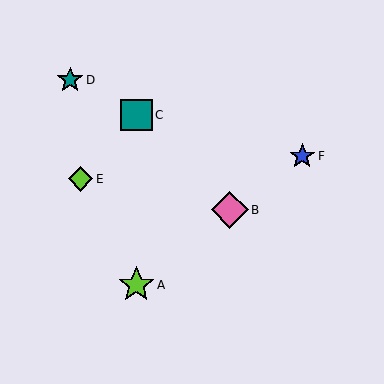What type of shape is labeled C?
Shape C is a teal square.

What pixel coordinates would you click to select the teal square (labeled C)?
Click at (137, 115) to select the teal square C.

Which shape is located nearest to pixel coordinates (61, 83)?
The teal star (labeled D) at (70, 80) is nearest to that location.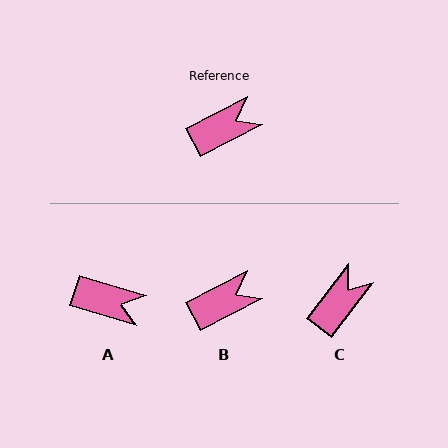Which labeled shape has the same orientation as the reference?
B.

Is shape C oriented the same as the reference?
No, it is off by about 25 degrees.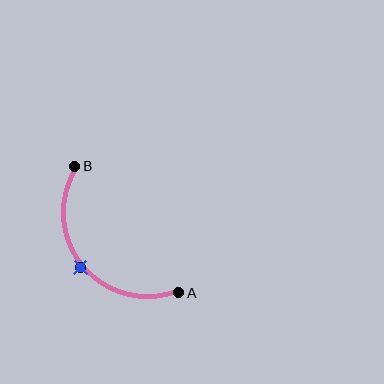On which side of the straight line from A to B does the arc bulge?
The arc bulges below and to the left of the straight line connecting A and B.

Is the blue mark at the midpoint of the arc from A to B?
Yes. The blue mark lies on the arc at equal arc-length from both A and B — it is the arc midpoint.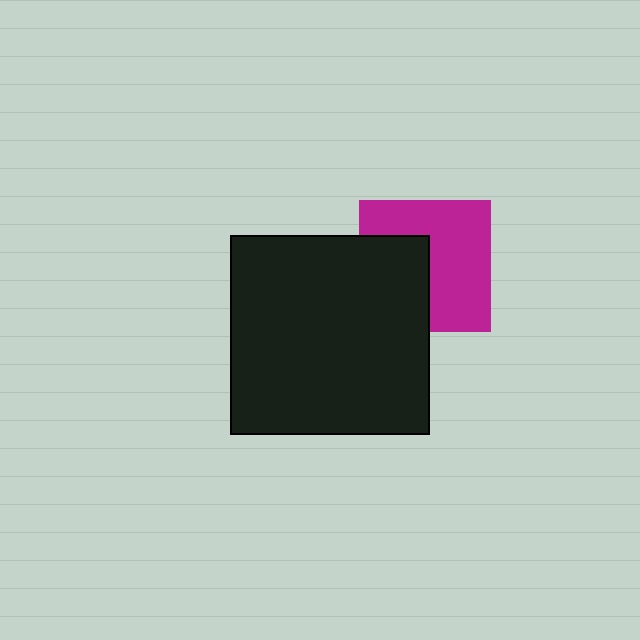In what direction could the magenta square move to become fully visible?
The magenta square could move right. That would shift it out from behind the black square entirely.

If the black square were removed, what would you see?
You would see the complete magenta square.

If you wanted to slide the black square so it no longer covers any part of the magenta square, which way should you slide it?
Slide it left — that is the most direct way to separate the two shapes.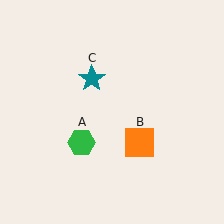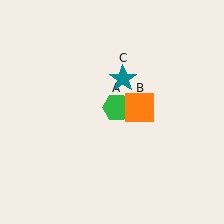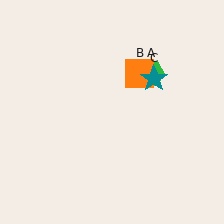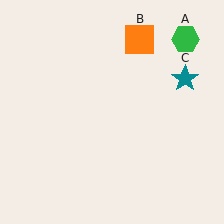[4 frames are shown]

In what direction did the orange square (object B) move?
The orange square (object B) moved up.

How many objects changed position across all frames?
3 objects changed position: green hexagon (object A), orange square (object B), teal star (object C).